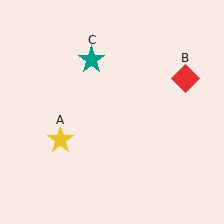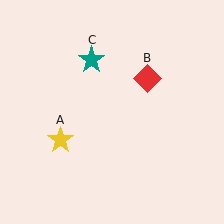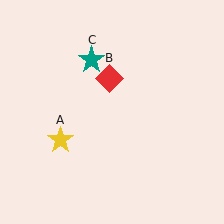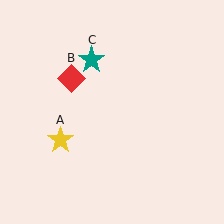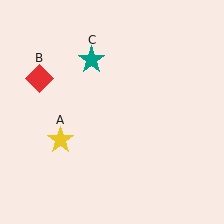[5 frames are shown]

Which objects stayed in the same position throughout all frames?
Yellow star (object A) and teal star (object C) remained stationary.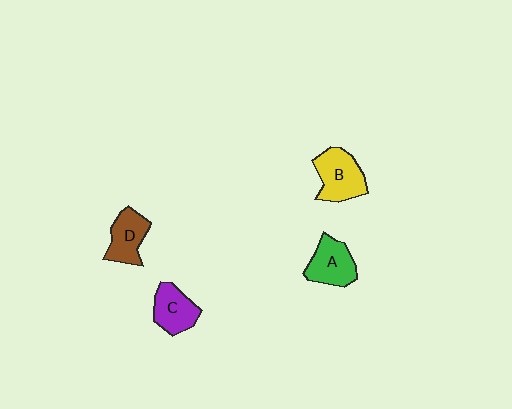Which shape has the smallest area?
Shape C (purple).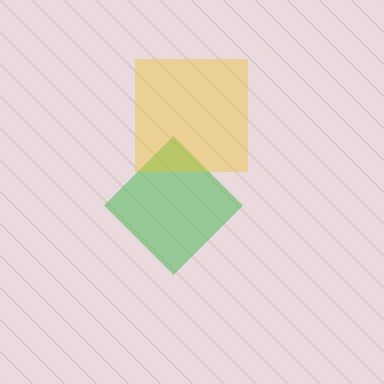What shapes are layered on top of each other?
The layered shapes are: a green diamond, a yellow square.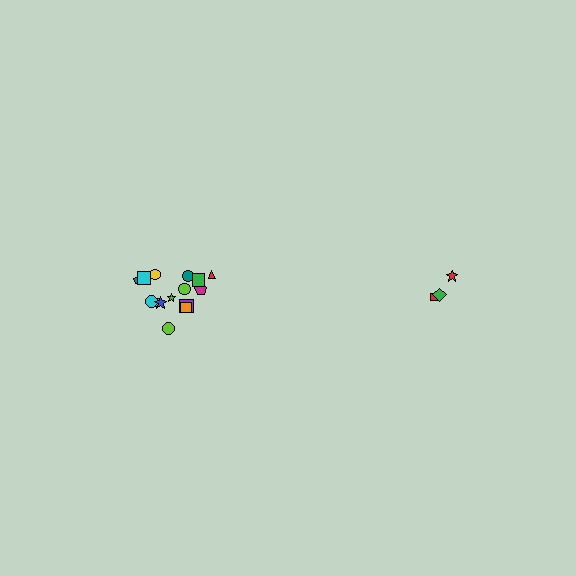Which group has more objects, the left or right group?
The left group.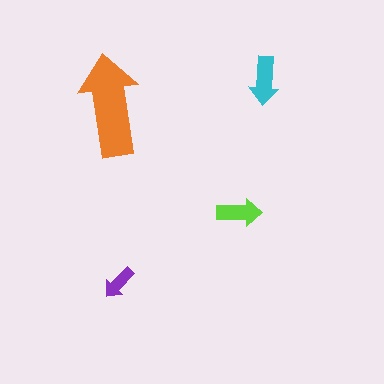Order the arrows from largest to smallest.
the orange one, the cyan one, the lime one, the purple one.